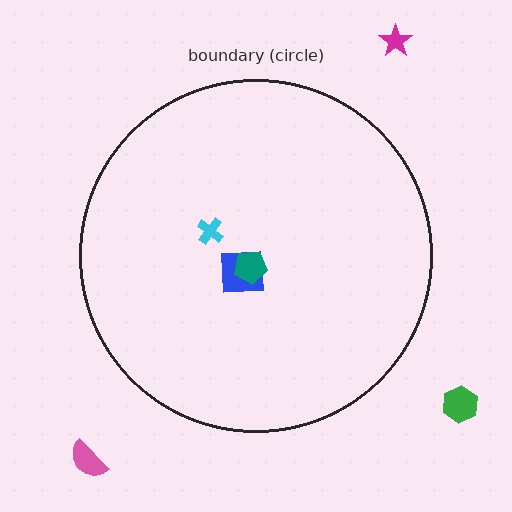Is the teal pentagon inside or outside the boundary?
Inside.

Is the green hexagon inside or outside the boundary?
Outside.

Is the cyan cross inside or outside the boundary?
Inside.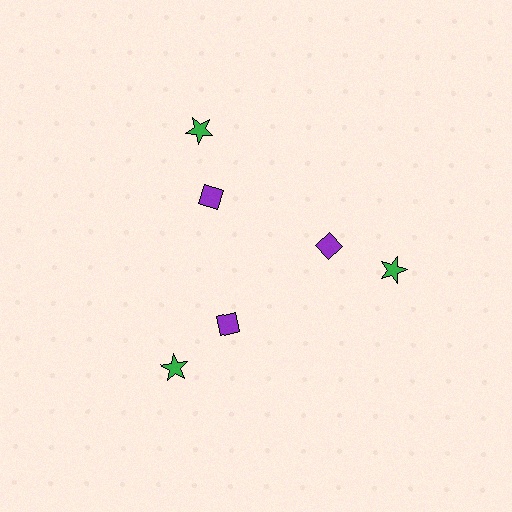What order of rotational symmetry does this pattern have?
This pattern has 3-fold rotational symmetry.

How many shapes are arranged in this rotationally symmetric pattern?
There are 6 shapes, arranged in 3 groups of 2.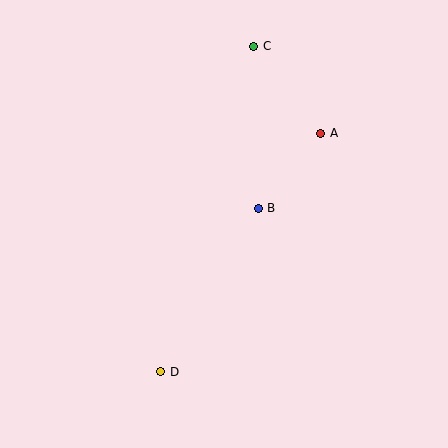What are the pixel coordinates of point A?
Point A is at (321, 133).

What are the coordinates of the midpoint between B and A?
The midpoint between B and A is at (290, 171).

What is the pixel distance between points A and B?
The distance between A and B is 97 pixels.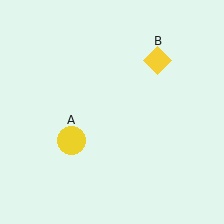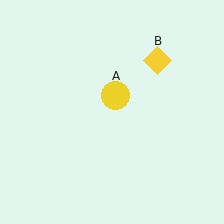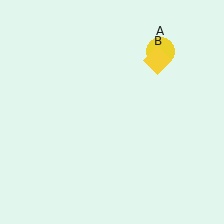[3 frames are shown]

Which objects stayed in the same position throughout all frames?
Yellow diamond (object B) remained stationary.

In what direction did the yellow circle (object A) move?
The yellow circle (object A) moved up and to the right.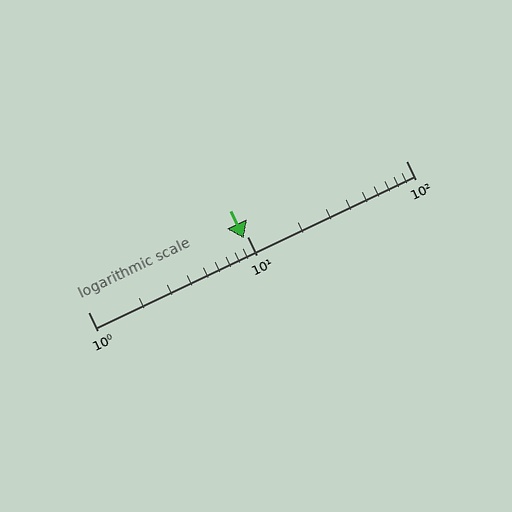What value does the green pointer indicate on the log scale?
The pointer indicates approximately 9.5.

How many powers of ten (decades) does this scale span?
The scale spans 2 decades, from 1 to 100.